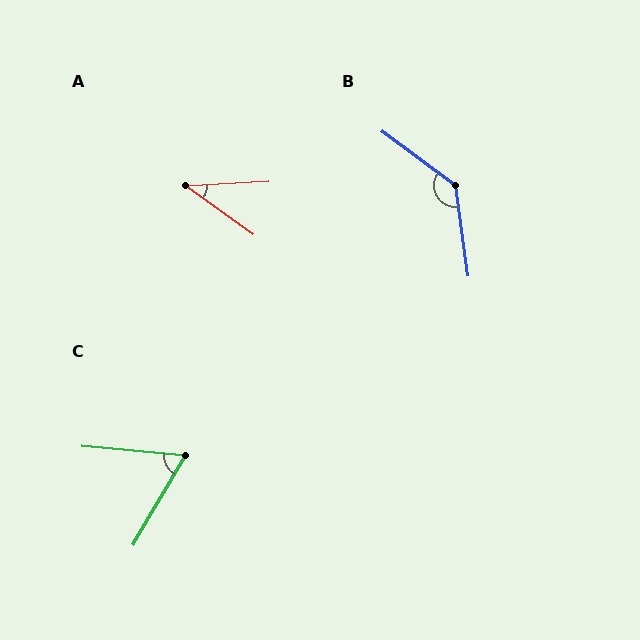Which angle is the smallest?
A, at approximately 39 degrees.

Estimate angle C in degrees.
Approximately 65 degrees.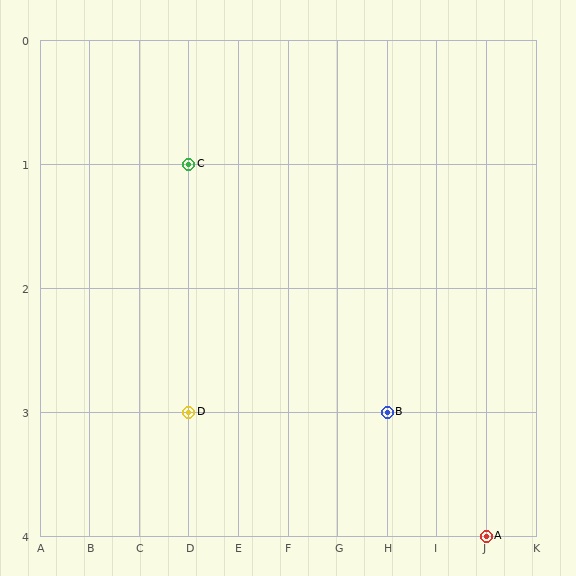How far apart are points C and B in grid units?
Points C and B are 4 columns and 2 rows apart (about 4.5 grid units diagonally).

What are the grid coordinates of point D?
Point D is at grid coordinates (D, 3).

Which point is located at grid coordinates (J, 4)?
Point A is at (J, 4).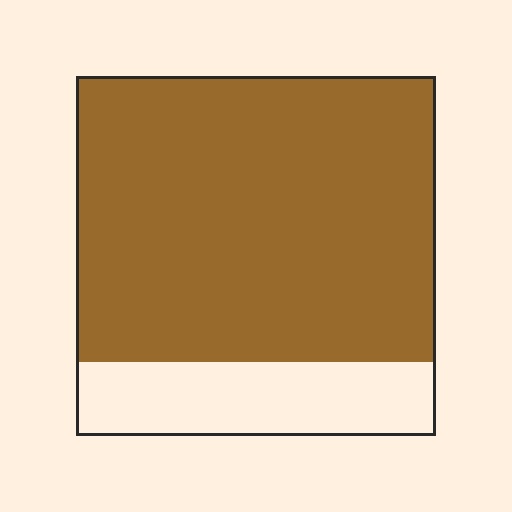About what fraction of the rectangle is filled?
About four fifths (4/5).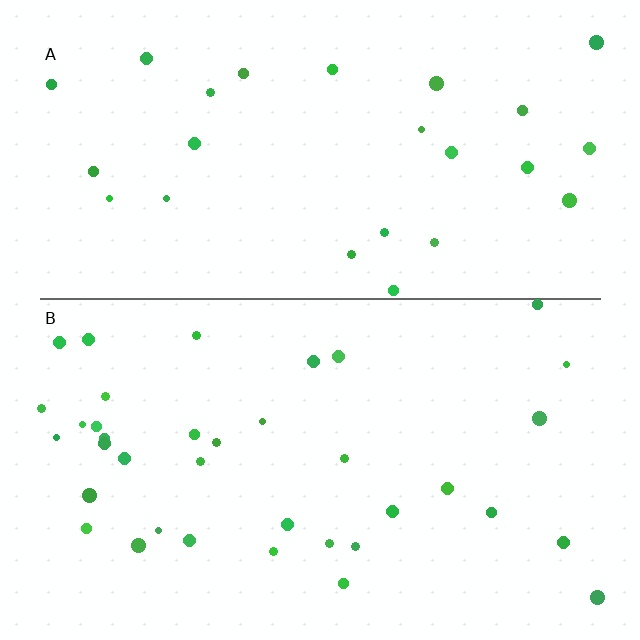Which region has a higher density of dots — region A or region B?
B (the bottom).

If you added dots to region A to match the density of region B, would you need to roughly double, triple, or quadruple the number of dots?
Approximately double.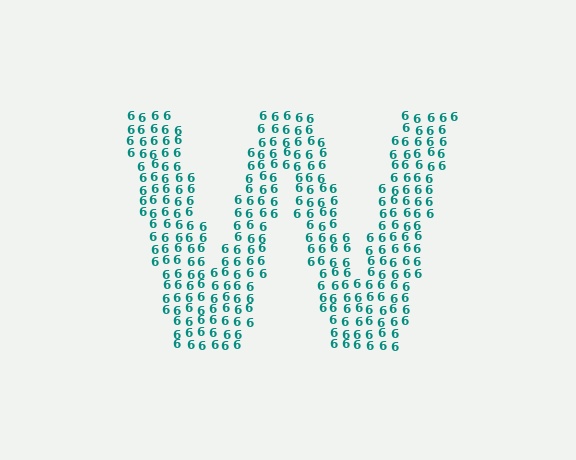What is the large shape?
The large shape is the letter W.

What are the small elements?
The small elements are digit 6's.